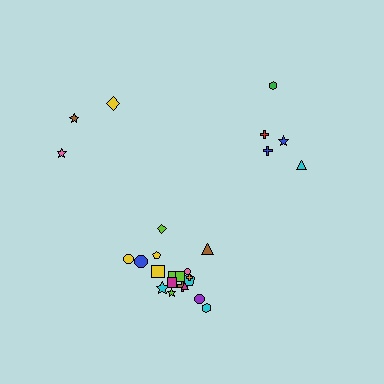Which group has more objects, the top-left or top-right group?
The top-right group.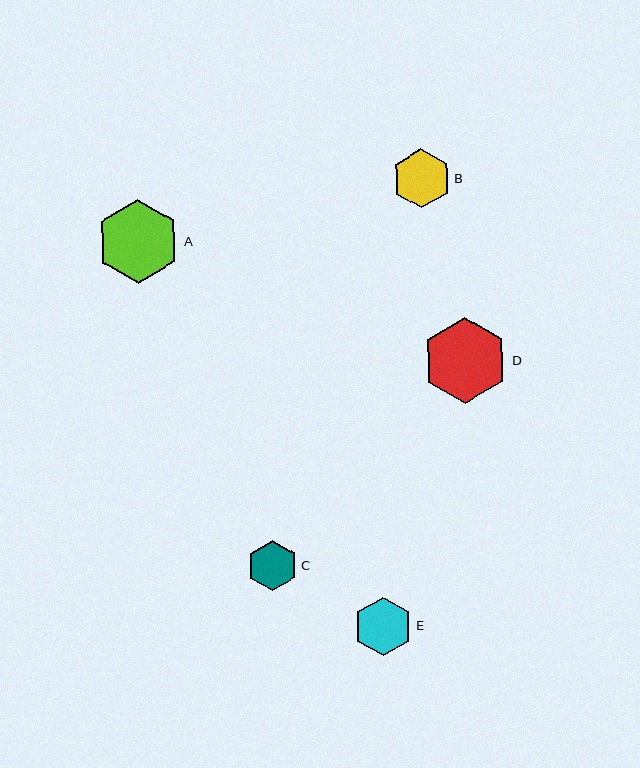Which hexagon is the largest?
Hexagon D is the largest with a size of approximately 86 pixels.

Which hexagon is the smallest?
Hexagon C is the smallest with a size of approximately 50 pixels.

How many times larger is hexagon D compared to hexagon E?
Hexagon D is approximately 1.5 times the size of hexagon E.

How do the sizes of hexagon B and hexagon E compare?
Hexagon B and hexagon E are approximately the same size.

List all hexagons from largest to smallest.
From largest to smallest: D, A, B, E, C.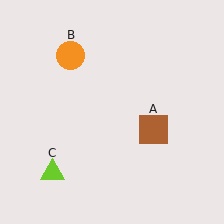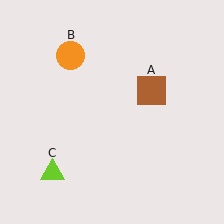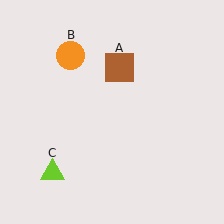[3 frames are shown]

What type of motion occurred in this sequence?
The brown square (object A) rotated counterclockwise around the center of the scene.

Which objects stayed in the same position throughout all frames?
Orange circle (object B) and lime triangle (object C) remained stationary.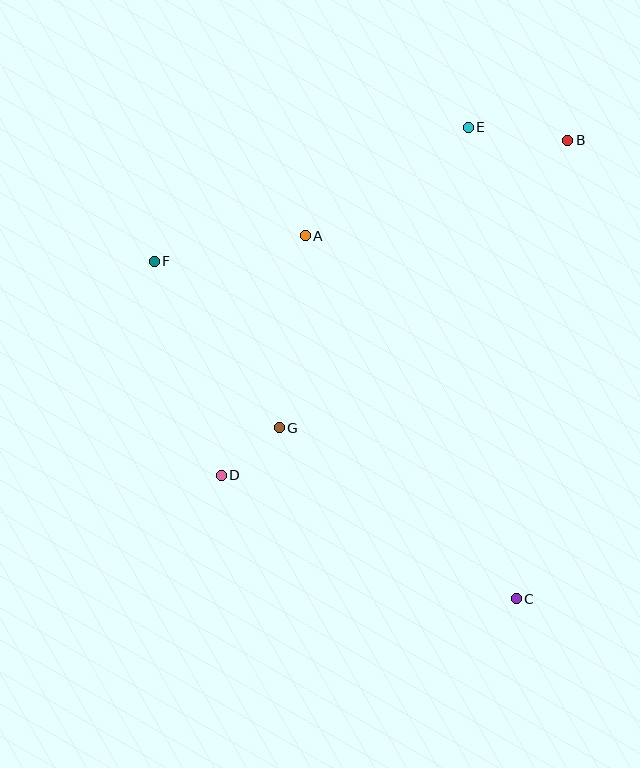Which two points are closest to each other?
Points D and G are closest to each other.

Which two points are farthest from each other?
Points C and F are farthest from each other.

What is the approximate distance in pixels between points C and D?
The distance between C and D is approximately 320 pixels.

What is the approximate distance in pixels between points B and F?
The distance between B and F is approximately 431 pixels.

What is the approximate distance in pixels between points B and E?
The distance between B and E is approximately 101 pixels.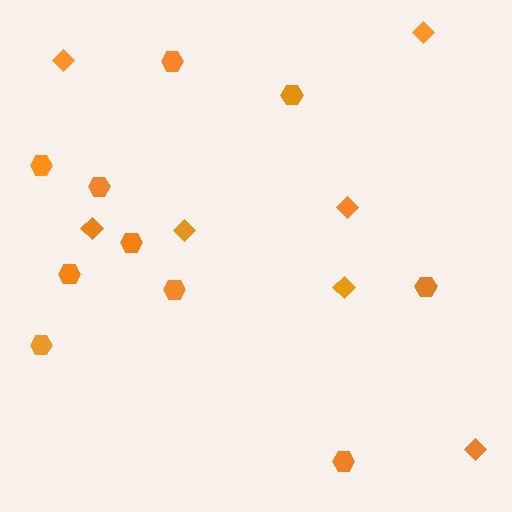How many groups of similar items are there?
There are 2 groups: one group of hexagons (10) and one group of diamonds (7).